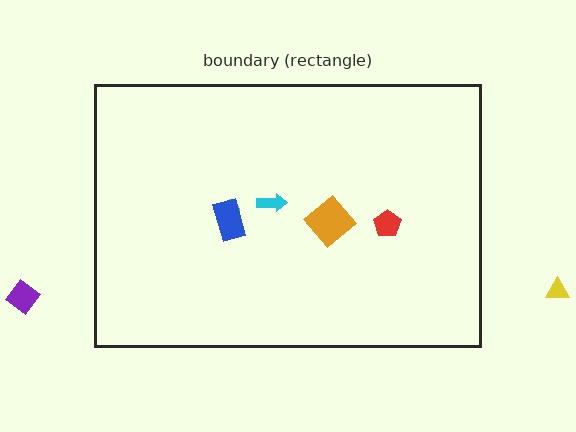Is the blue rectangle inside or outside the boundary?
Inside.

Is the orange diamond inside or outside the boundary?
Inside.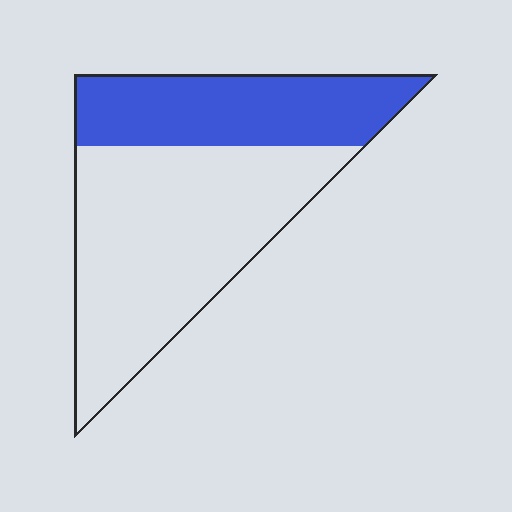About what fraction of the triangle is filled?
About three eighths (3/8).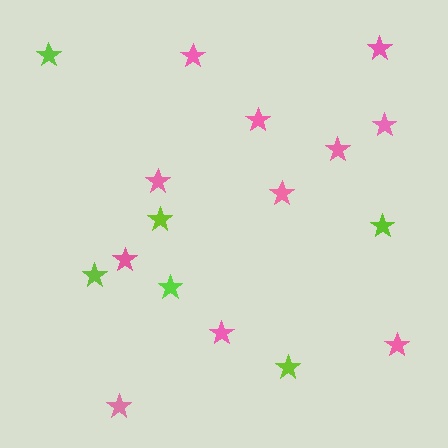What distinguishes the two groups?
There are 2 groups: one group of lime stars (6) and one group of pink stars (11).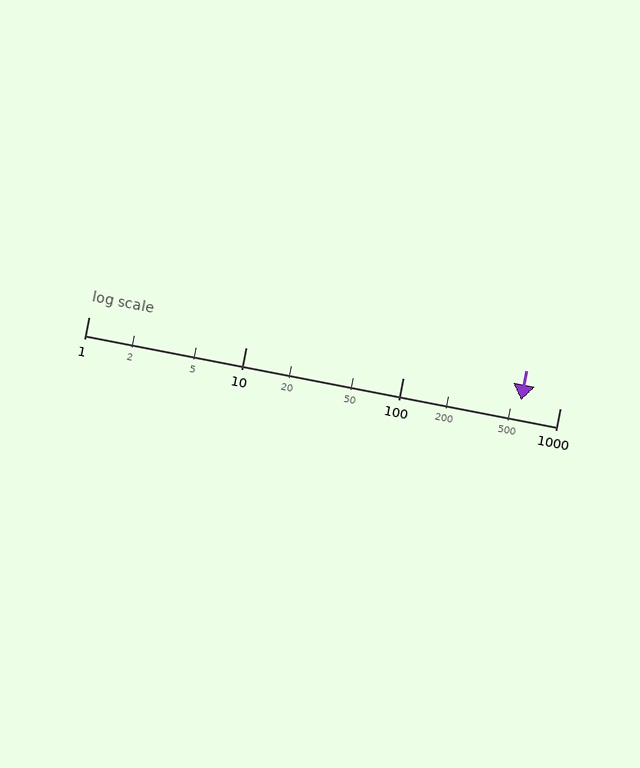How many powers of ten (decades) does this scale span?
The scale spans 3 decades, from 1 to 1000.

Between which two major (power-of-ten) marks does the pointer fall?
The pointer is between 100 and 1000.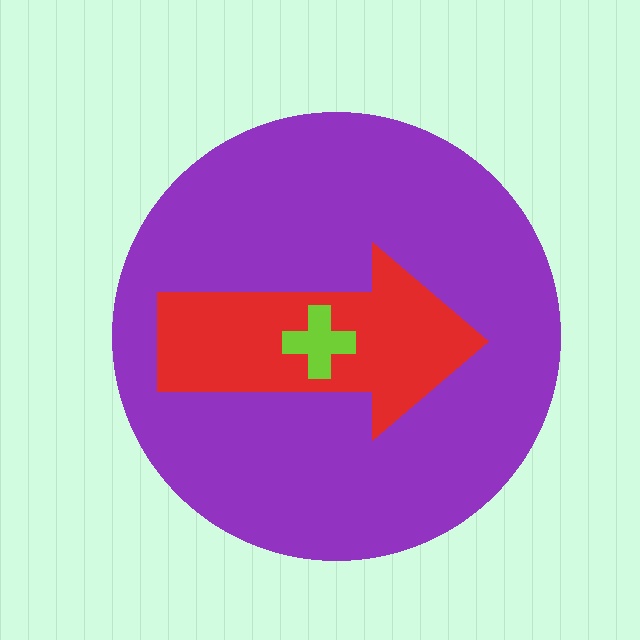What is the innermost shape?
The lime cross.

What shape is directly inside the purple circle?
The red arrow.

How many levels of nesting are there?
3.